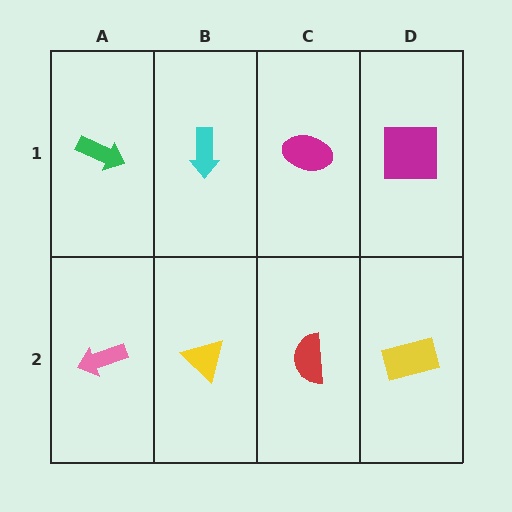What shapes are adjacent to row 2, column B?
A cyan arrow (row 1, column B), a pink arrow (row 2, column A), a red semicircle (row 2, column C).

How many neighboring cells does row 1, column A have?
2.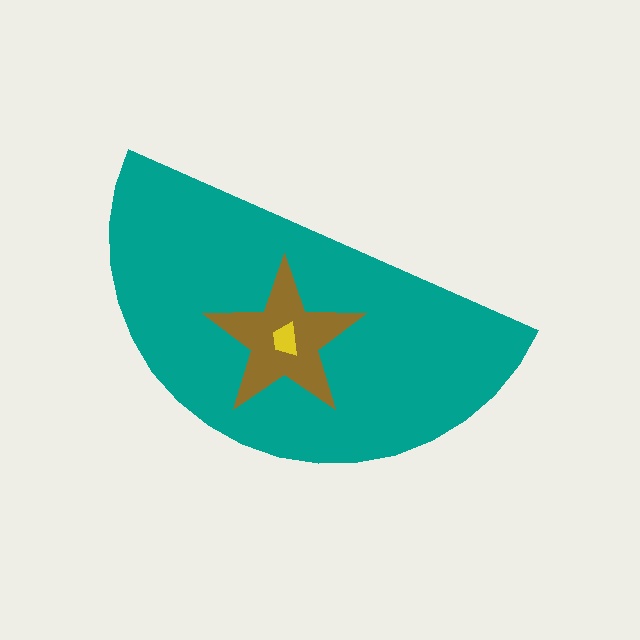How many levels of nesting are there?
3.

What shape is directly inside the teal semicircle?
The brown star.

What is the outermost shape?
The teal semicircle.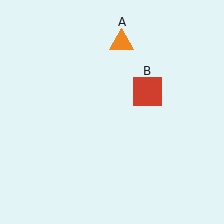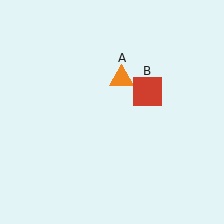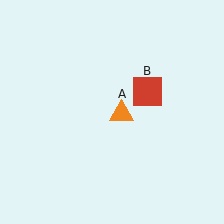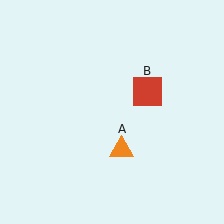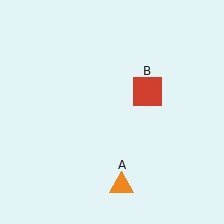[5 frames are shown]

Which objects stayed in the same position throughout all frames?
Red square (object B) remained stationary.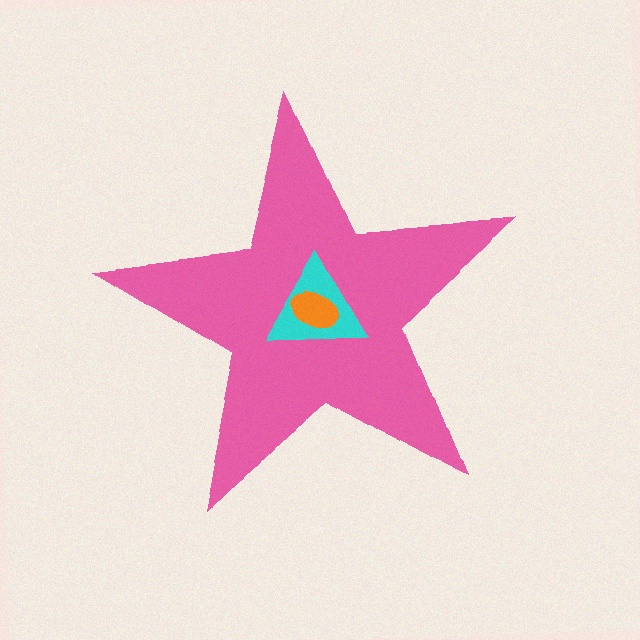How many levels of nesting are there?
3.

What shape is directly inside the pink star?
The cyan triangle.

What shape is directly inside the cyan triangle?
The orange ellipse.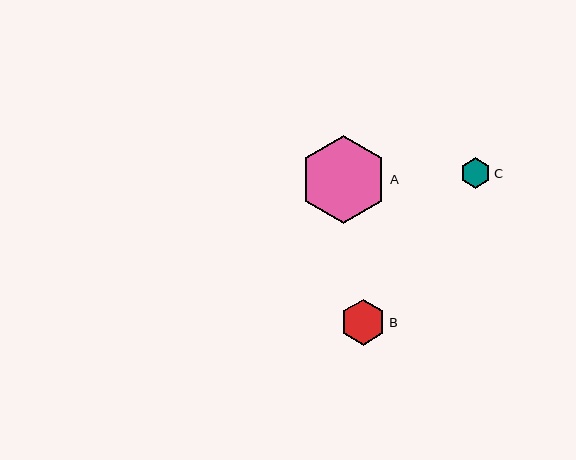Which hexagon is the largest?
Hexagon A is the largest with a size of approximately 88 pixels.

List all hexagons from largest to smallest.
From largest to smallest: A, B, C.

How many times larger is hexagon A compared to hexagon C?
Hexagon A is approximately 2.9 times the size of hexagon C.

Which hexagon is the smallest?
Hexagon C is the smallest with a size of approximately 31 pixels.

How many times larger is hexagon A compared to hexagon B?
Hexagon A is approximately 1.9 times the size of hexagon B.